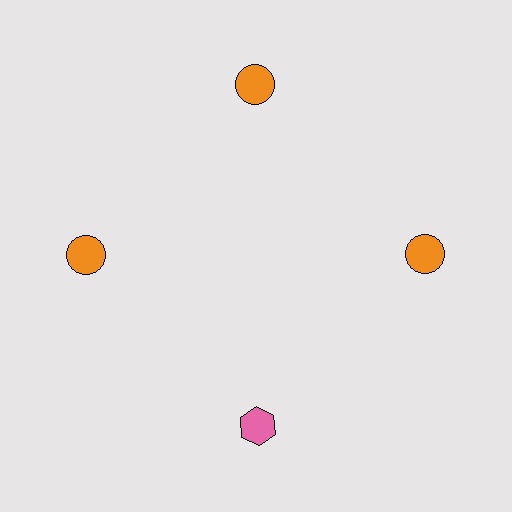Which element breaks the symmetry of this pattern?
The pink hexagon at roughly the 6 o'clock position breaks the symmetry. All other shapes are orange circles.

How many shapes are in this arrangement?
There are 4 shapes arranged in a ring pattern.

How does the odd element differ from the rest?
It differs in both color (pink instead of orange) and shape (hexagon instead of circle).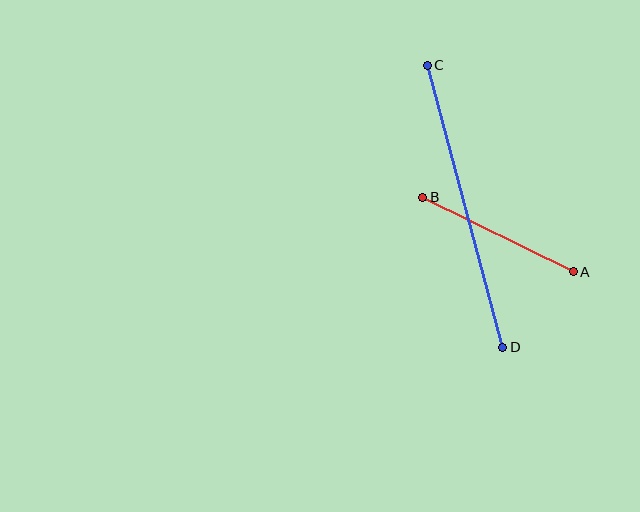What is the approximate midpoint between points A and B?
The midpoint is at approximately (498, 235) pixels.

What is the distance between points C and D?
The distance is approximately 292 pixels.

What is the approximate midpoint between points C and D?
The midpoint is at approximately (465, 206) pixels.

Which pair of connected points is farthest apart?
Points C and D are farthest apart.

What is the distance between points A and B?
The distance is approximately 168 pixels.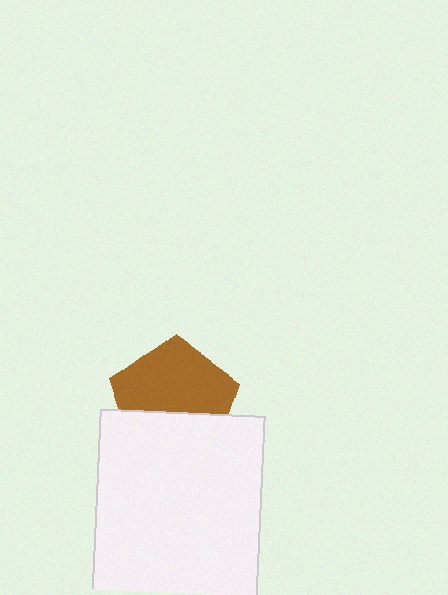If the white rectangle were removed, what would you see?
You would see the complete brown pentagon.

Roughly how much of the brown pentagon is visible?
About half of it is visible (roughly 60%).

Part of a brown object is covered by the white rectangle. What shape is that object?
It is a pentagon.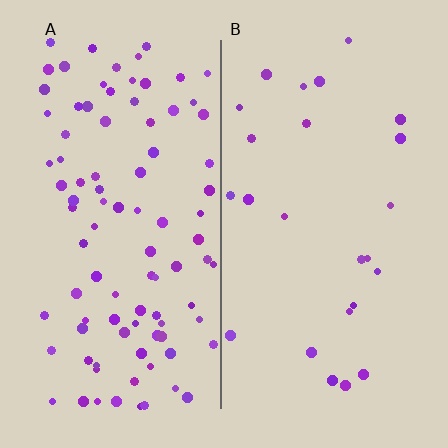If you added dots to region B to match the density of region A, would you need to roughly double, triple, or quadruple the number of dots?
Approximately quadruple.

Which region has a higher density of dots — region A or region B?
A (the left).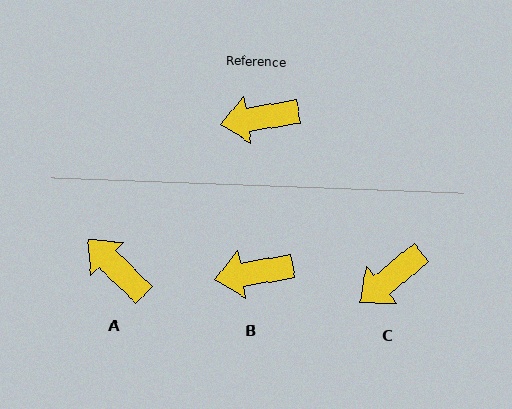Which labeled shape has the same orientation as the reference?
B.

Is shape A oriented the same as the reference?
No, it is off by about 54 degrees.